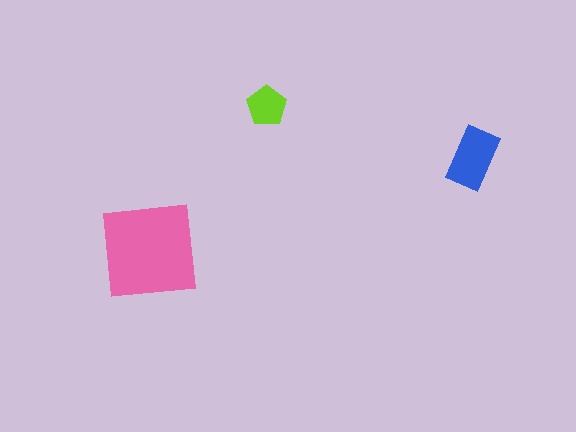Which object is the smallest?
The lime pentagon.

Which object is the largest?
The pink square.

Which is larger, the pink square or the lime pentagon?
The pink square.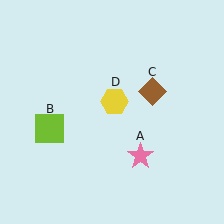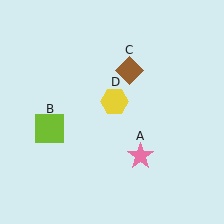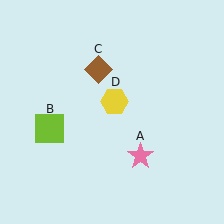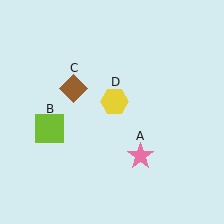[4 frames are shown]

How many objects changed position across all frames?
1 object changed position: brown diamond (object C).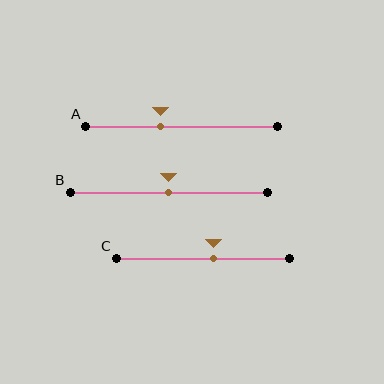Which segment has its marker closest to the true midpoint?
Segment B has its marker closest to the true midpoint.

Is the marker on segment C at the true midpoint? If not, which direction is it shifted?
No, the marker on segment C is shifted to the right by about 6% of the segment length.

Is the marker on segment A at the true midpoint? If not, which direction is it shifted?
No, the marker on segment A is shifted to the left by about 11% of the segment length.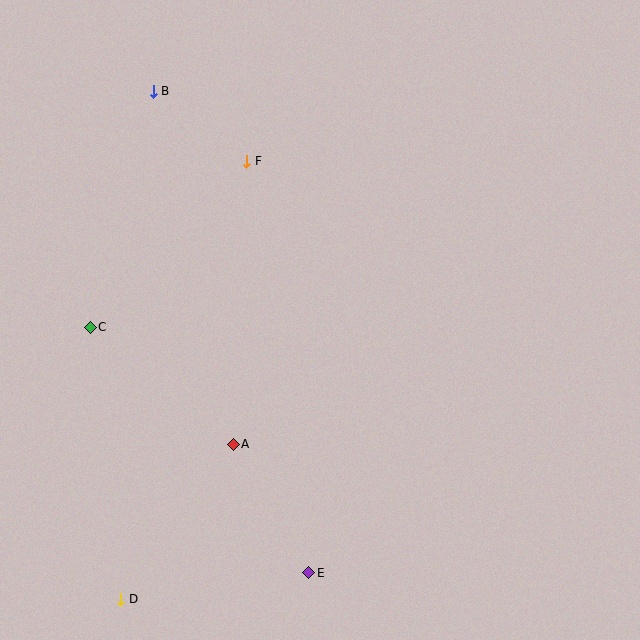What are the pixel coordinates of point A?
Point A is at (233, 444).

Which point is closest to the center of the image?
Point A at (233, 444) is closest to the center.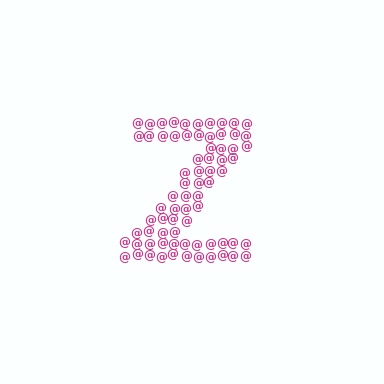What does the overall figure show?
The overall figure shows the letter Z.